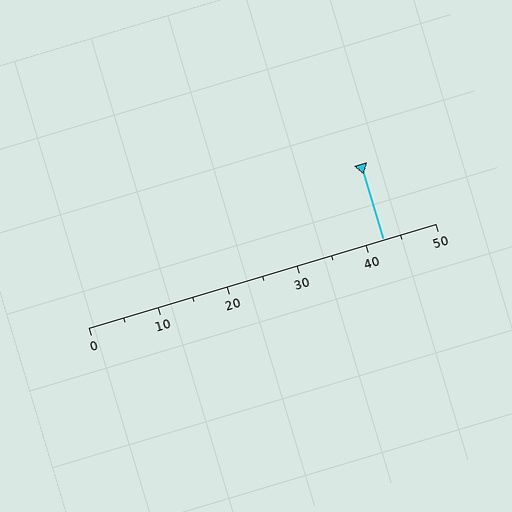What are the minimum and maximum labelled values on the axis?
The axis runs from 0 to 50.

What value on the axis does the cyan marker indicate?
The marker indicates approximately 42.5.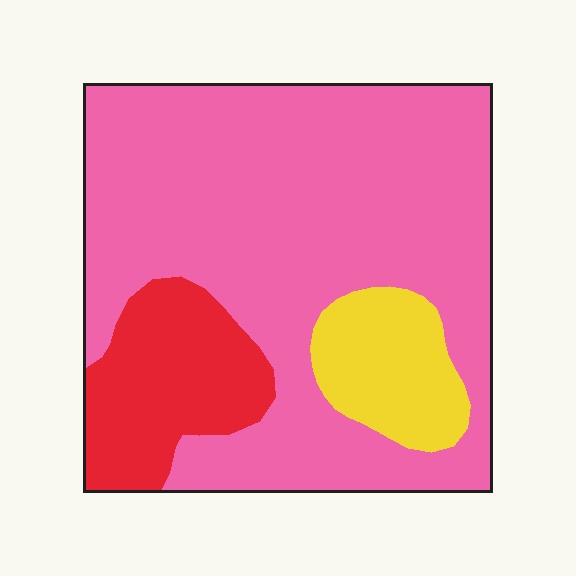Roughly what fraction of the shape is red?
Red takes up less than a quarter of the shape.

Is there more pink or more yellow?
Pink.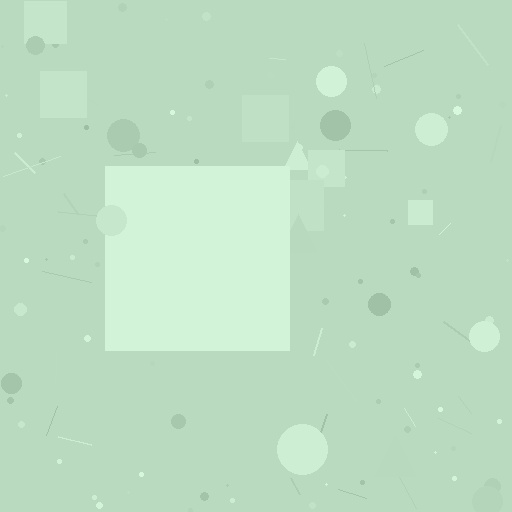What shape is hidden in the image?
A square is hidden in the image.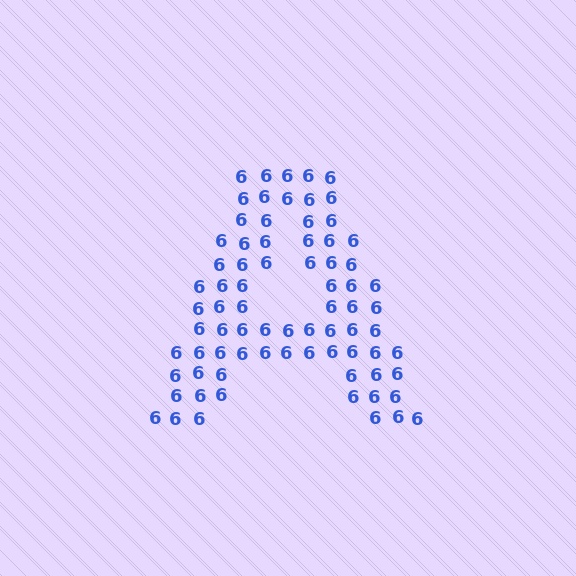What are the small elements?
The small elements are digit 6's.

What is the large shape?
The large shape is the letter A.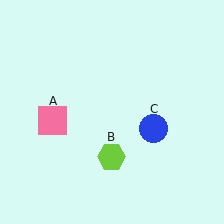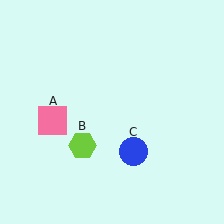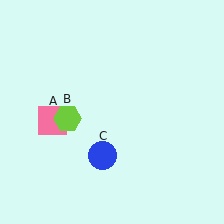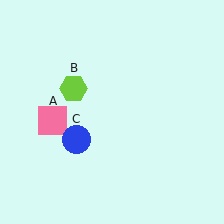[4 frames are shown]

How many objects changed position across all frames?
2 objects changed position: lime hexagon (object B), blue circle (object C).